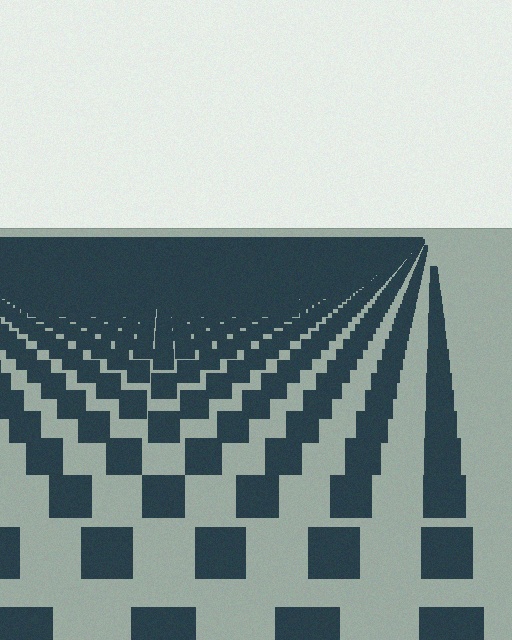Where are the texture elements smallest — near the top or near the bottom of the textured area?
Near the top.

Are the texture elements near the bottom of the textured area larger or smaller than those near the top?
Larger. Near the bottom, elements are closer to the viewer and appear at a bigger on-screen size.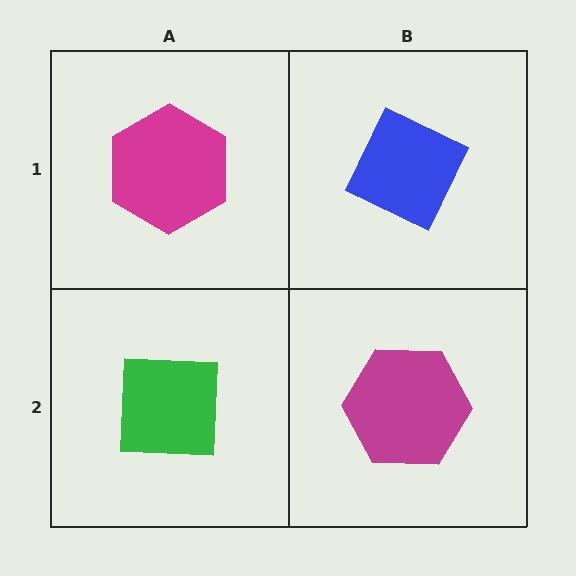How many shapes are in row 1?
2 shapes.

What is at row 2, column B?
A magenta hexagon.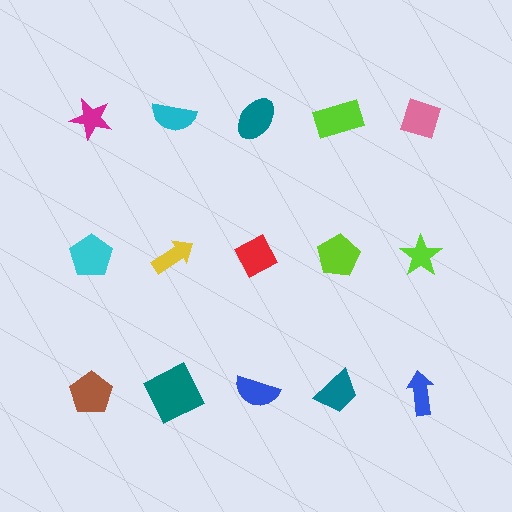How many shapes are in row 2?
5 shapes.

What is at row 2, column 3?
A red diamond.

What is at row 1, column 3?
A teal ellipse.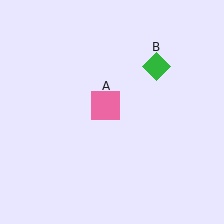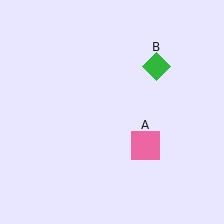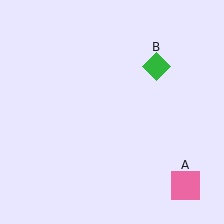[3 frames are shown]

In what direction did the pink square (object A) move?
The pink square (object A) moved down and to the right.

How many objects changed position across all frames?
1 object changed position: pink square (object A).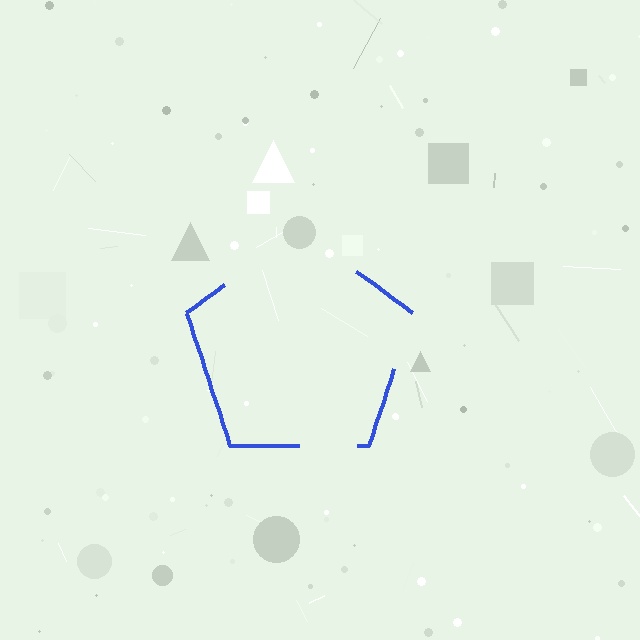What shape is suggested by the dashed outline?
The dashed outline suggests a pentagon.